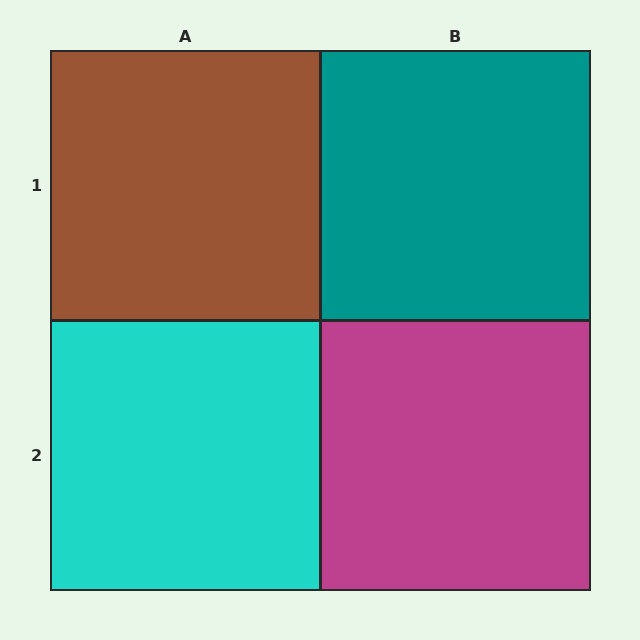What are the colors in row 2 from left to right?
Cyan, magenta.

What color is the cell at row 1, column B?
Teal.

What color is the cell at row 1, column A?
Brown.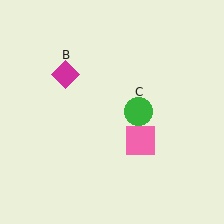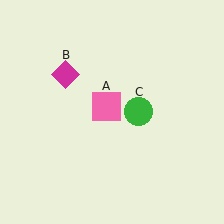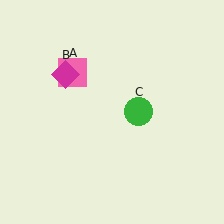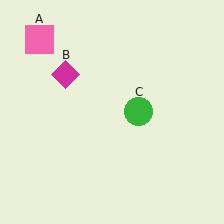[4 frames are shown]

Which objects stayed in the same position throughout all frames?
Magenta diamond (object B) and green circle (object C) remained stationary.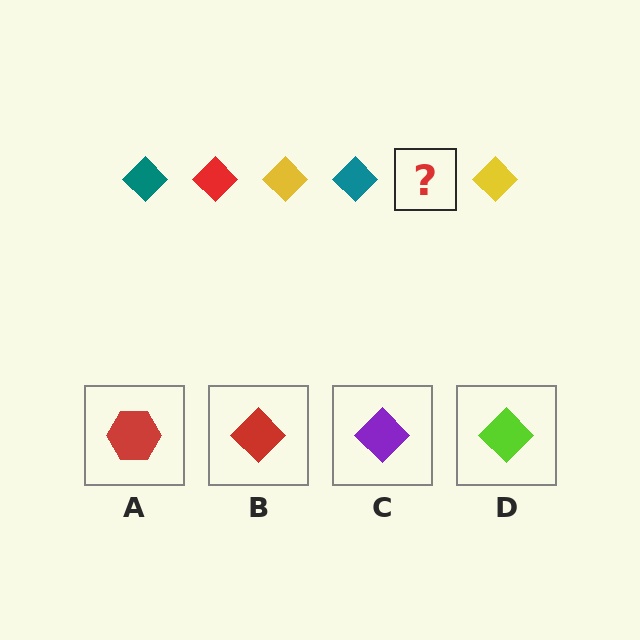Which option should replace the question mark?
Option B.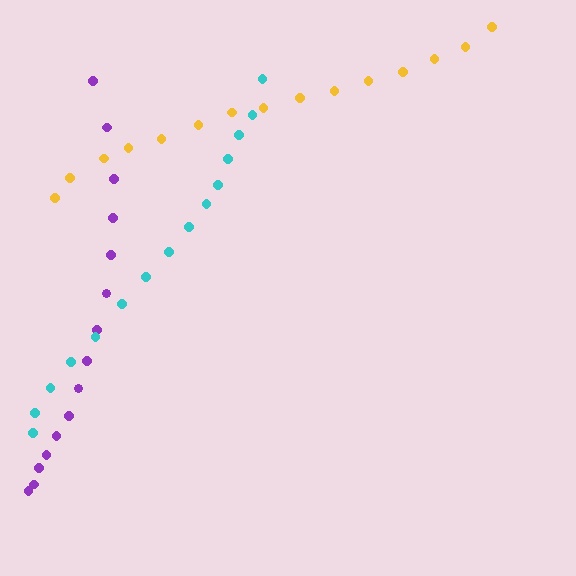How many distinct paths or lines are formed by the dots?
There are 3 distinct paths.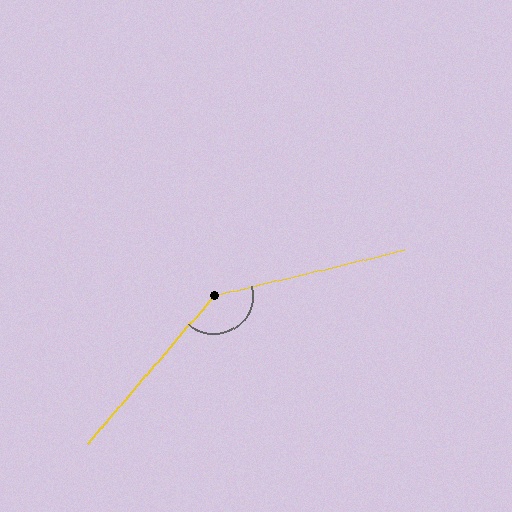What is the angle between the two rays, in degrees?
Approximately 144 degrees.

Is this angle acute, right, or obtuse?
It is obtuse.